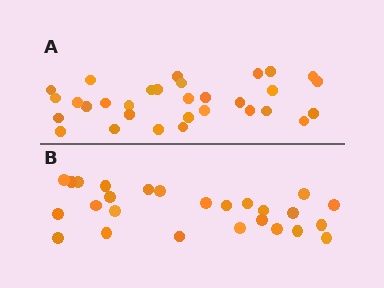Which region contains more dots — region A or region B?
Region A (the top region) has more dots.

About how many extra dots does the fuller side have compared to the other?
Region A has about 5 more dots than region B.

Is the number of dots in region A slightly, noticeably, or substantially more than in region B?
Region A has only slightly more — the two regions are fairly close. The ratio is roughly 1.2 to 1.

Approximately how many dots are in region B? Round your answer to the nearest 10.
About 30 dots. (The exact count is 26, which rounds to 30.)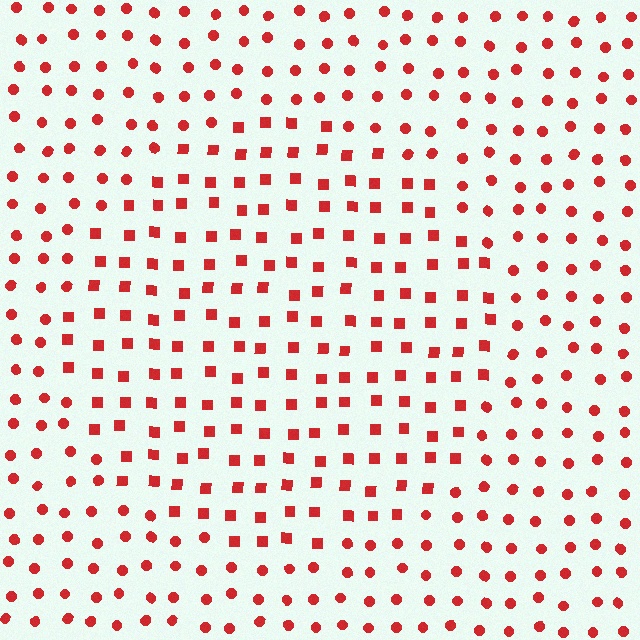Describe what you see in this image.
The image is filled with small red elements arranged in a uniform grid. A circle-shaped region contains squares, while the surrounding area contains circles. The boundary is defined purely by the change in element shape.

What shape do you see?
I see a circle.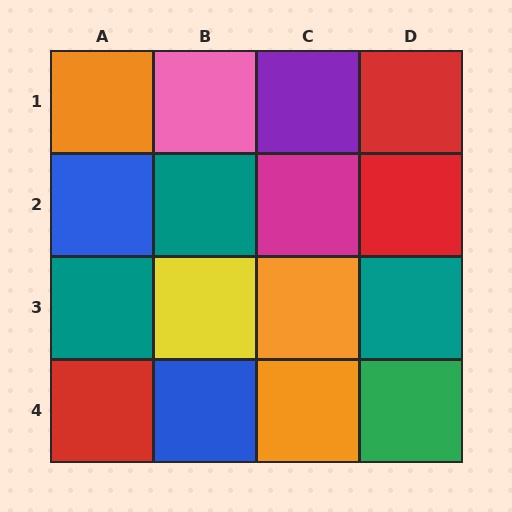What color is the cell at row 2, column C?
Magenta.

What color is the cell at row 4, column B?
Blue.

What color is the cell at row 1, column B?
Pink.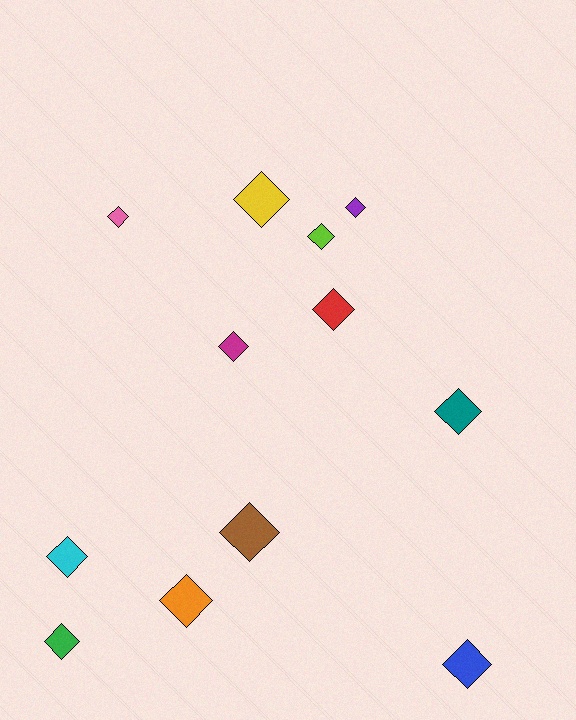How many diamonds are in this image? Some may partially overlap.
There are 12 diamonds.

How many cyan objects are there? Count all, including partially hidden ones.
There is 1 cyan object.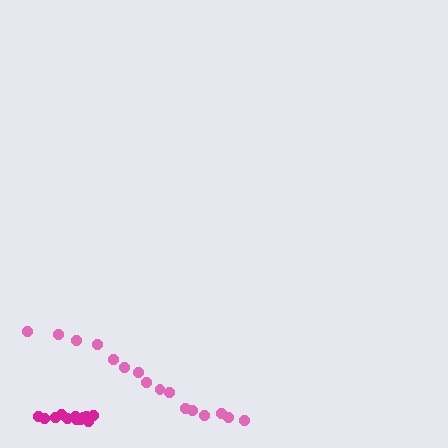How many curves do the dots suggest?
There are 2 distinct paths.